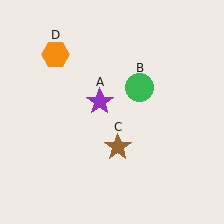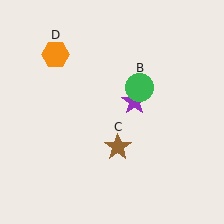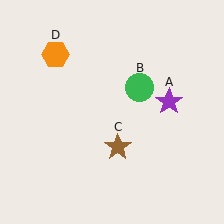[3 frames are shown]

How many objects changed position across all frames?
1 object changed position: purple star (object A).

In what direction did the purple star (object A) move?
The purple star (object A) moved right.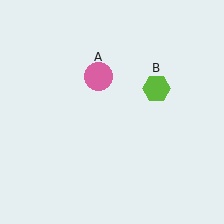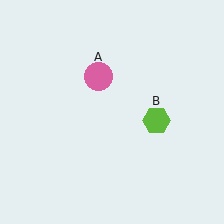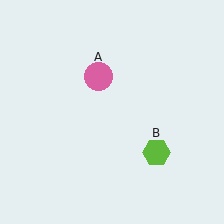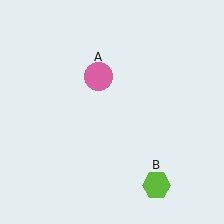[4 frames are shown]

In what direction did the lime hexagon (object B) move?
The lime hexagon (object B) moved down.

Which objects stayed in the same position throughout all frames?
Pink circle (object A) remained stationary.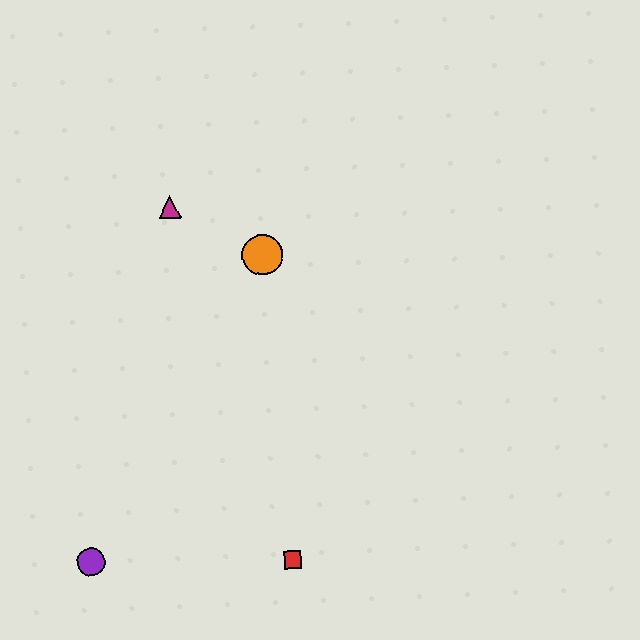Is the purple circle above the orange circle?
No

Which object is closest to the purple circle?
The red square is closest to the purple circle.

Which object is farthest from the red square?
The magenta triangle is farthest from the red square.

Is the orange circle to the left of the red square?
Yes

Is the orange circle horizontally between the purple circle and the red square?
Yes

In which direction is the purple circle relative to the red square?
The purple circle is to the left of the red square.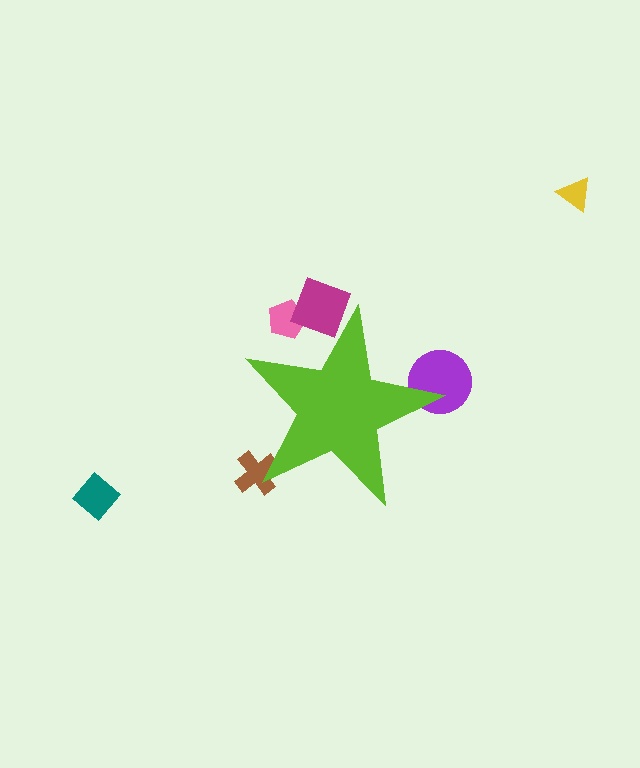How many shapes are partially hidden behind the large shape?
4 shapes are partially hidden.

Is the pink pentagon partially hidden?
Yes, the pink pentagon is partially hidden behind the lime star.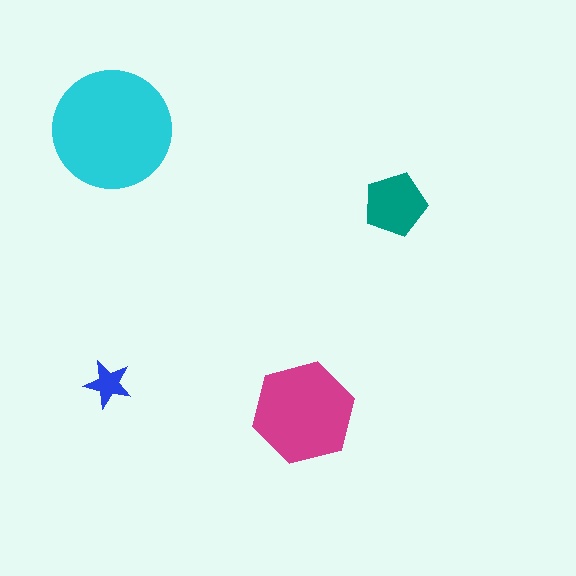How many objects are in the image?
There are 4 objects in the image.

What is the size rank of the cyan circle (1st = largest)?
1st.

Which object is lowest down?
The magenta hexagon is bottommost.